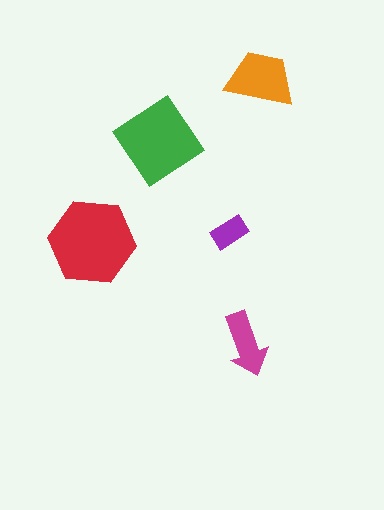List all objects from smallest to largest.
The purple rectangle, the magenta arrow, the orange trapezoid, the green diamond, the red hexagon.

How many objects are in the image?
There are 5 objects in the image.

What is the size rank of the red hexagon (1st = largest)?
1st.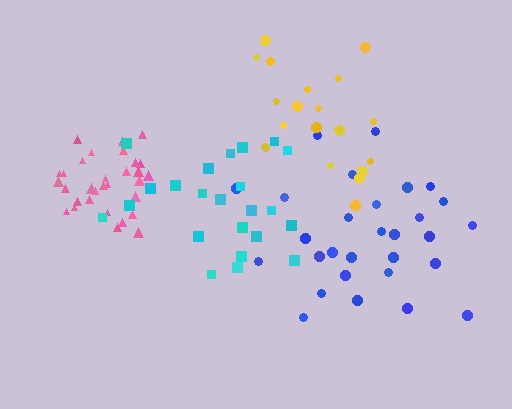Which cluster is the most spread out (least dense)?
Cyan.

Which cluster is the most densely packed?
Pink.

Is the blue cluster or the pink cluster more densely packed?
Pink.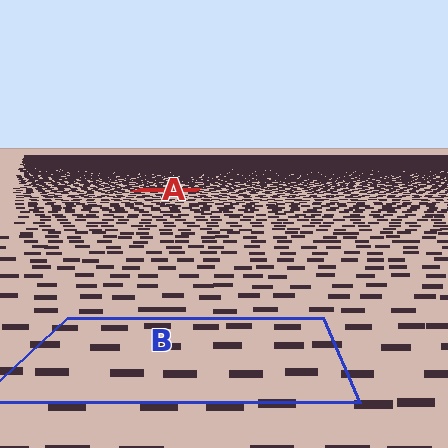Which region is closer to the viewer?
Region B is closer. The texture elements there are larger and more spread out.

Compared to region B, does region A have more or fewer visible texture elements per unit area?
Region A has more texture elements per unit area — they are packed more densely because it is farther away.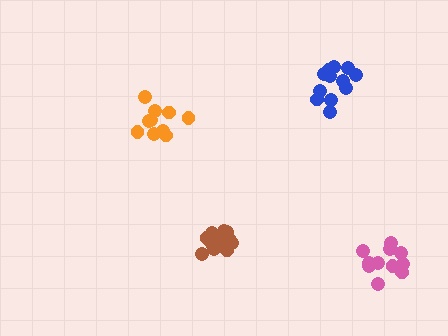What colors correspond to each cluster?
The clusters are colored: orange, brown, blue, pink.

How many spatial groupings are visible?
There are 4 spatial groupings.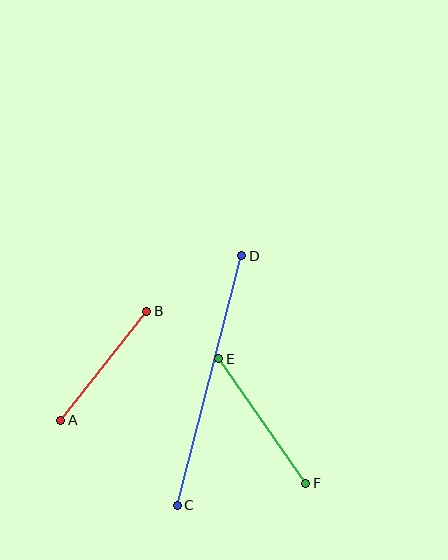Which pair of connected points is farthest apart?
Points C and D are farthest apart.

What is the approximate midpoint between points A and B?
The midpoint is at approximately (104, 366) pixels.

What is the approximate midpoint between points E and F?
The midpoint is at approximately (262, 421) pixels.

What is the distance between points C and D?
The distance is approximately 258 pixels.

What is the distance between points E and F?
The distance is approximately 152 pixels.